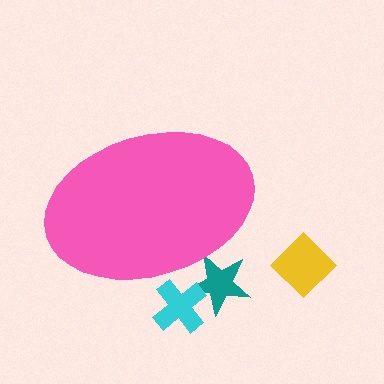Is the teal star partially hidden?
Yes, the teal star is partially hidden behind the pink ellipse.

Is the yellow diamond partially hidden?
No, the yellow diamond is fully visible.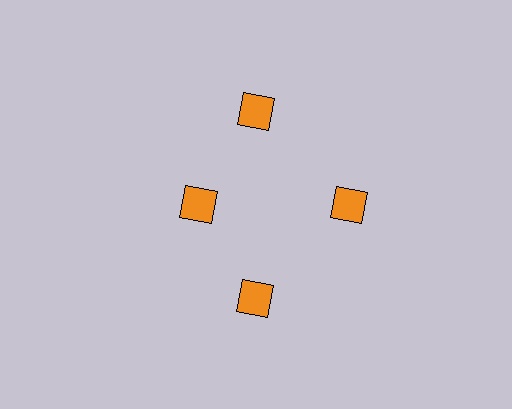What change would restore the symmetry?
The symmetry would be restored by moving it outward, back onto the ring so that all 4 diamonds sit at equal angles and equal distance from the center.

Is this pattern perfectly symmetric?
No. The 4 orange diamonds are arranged in a ring, but one element near the 9 o'clock position is pulled inward toward the center, breaking the 4-fold rotational symmetry.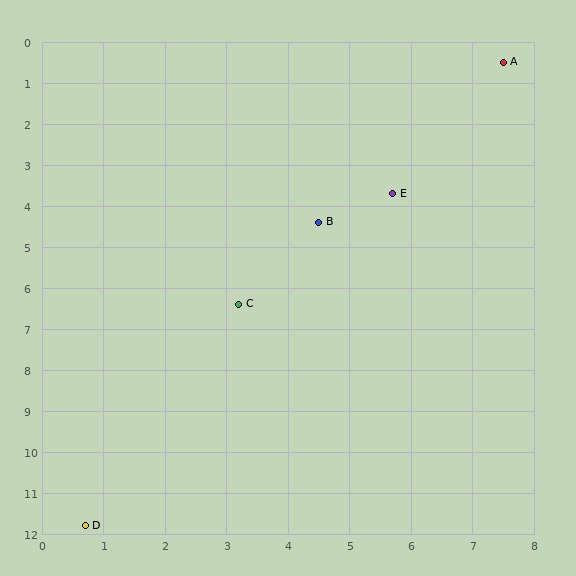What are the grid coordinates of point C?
Point C is at approximately (3.2, 6.4).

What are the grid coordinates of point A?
Point A is at approximately (7.5, 0.5).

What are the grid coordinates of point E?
Point E is at approximately (5.7, 3.7).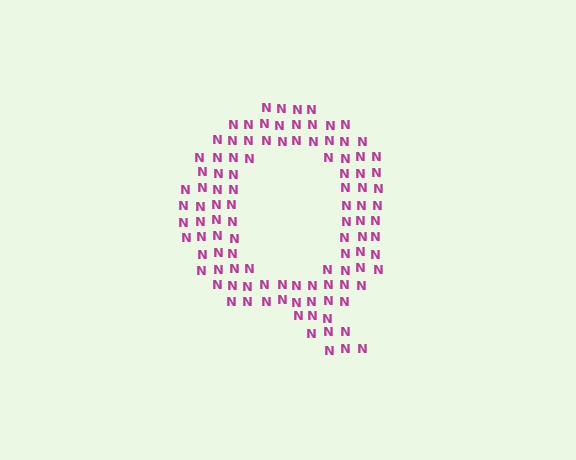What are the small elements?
The small elements are letter N's.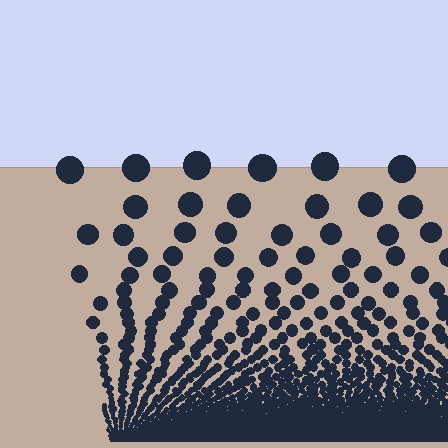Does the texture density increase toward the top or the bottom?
Density increases toward the bottom.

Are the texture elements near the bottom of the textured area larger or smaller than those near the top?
Smaller. The gradient is inverted — elements near the bottom are smaller and denser.